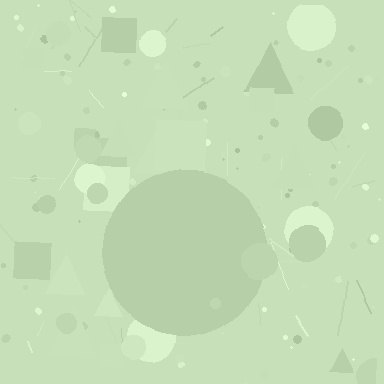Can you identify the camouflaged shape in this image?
The camouflaged shape is a circle.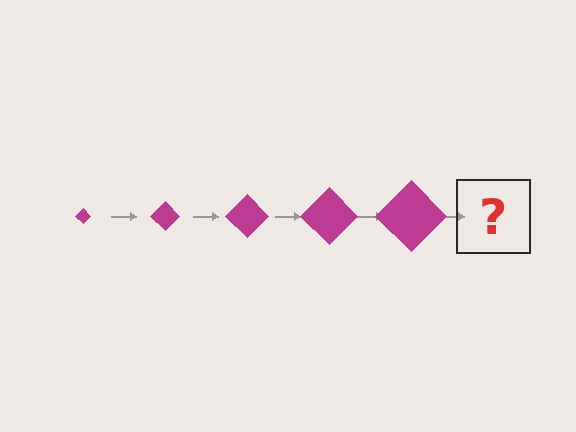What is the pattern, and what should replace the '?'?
The pattern is that the diamond gets progressively larger each step. The '?' should be a magenta diamond, larger than the previous one.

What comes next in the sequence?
The next element should be a magenta diamond, larger than the previous one.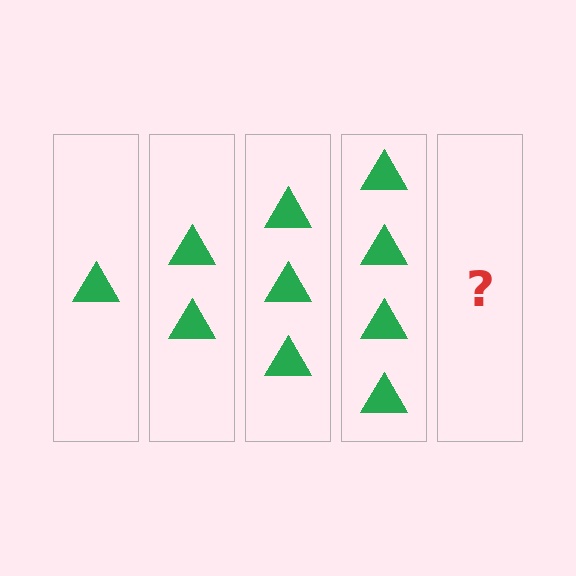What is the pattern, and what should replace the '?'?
The pattern is that each step adds one more triangle. The '?' should be 5 triangles.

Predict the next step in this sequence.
The next step is 5 triangles.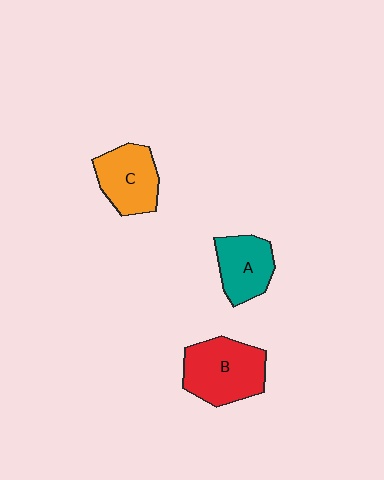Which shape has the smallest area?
Shape A (teal).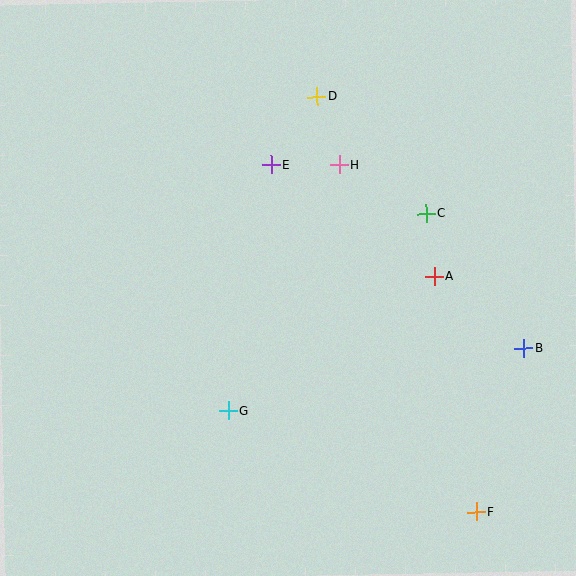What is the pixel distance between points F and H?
The distance between F and H is 374 pixels.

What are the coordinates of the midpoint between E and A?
The midpoint between E and A is at (353, 221).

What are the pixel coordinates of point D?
Point D is at (317, 96).